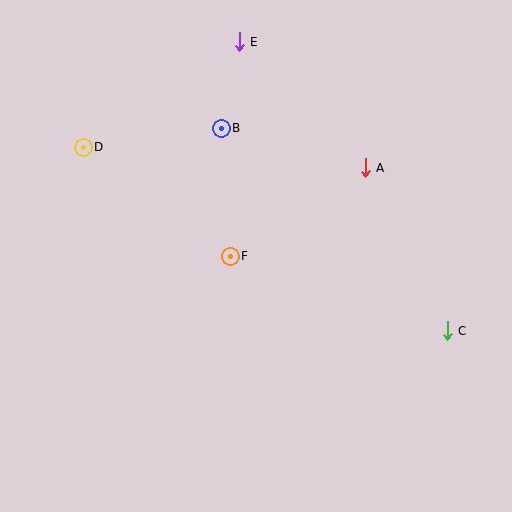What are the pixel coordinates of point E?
Point E is at (239, 42).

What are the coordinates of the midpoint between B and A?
The midpoint between B and A is at (293, 148).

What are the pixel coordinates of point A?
Point A is at (365, 168).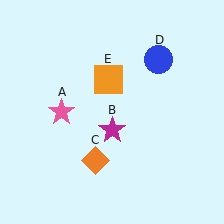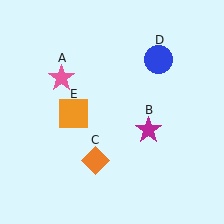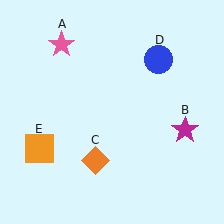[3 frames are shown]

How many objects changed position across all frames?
3 objects changed position: pink star (object A), magenta star (object B), orange square (object E).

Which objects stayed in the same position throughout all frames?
Orange diamond (object C) and blue circle (object D) remained stationary.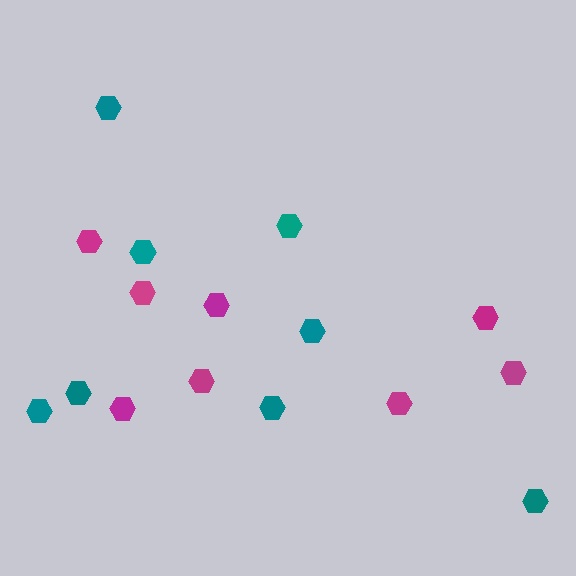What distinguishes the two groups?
There are 2 groups: one group of teal hexagons (8) and one group of magenta hexagons (8).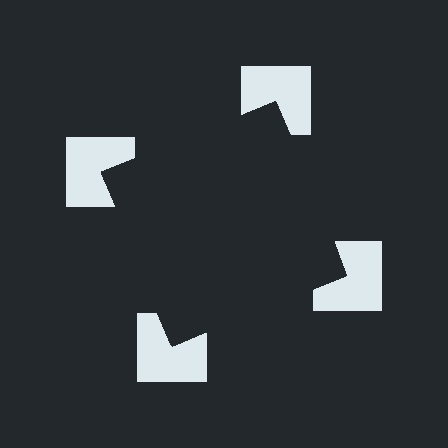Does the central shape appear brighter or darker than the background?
It typically appears slightly darker than the background, even though no actual brightness change is drawn.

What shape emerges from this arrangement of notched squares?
An illusory square — its edges are inferred from the aligned wedge cuts in the notched squares, not physically drawn.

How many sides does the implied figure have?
4 sides.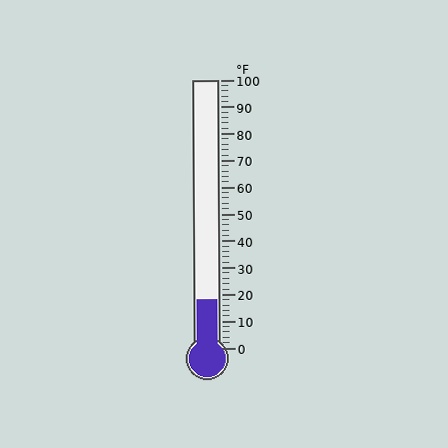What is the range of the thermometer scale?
The thermometer scale ranges from 0°F to 100°F.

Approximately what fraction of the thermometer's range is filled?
The thermometer is filled to approximately 20% of its range.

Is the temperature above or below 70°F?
The temperature is below 70°F.